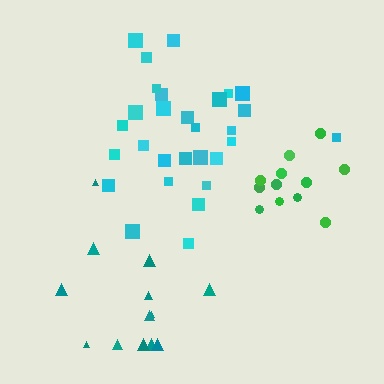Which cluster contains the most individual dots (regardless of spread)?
Cyan (29).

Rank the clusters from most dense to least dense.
green, cyan, teal.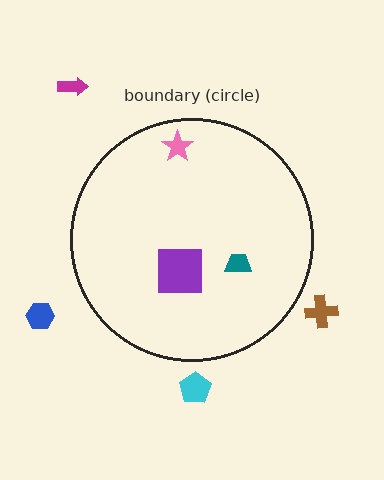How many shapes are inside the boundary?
3 inside, 4 outside.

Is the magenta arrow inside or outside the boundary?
Outside.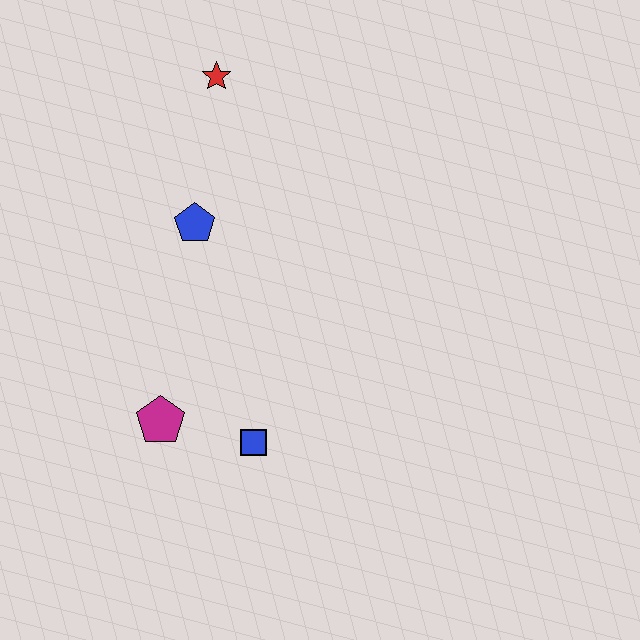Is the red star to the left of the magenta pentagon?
No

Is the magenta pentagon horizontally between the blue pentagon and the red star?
No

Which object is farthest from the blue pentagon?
The blue square is farthest from the blue pentagon.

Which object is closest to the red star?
The blue pentagon is closest to the red star.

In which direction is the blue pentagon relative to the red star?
The blue pentagon is below the red star.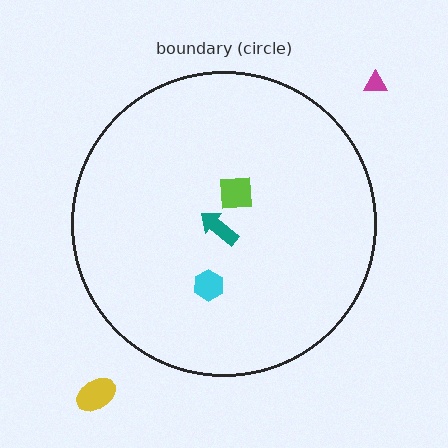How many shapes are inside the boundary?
3 inside, 2 outside.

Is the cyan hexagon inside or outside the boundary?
Inside.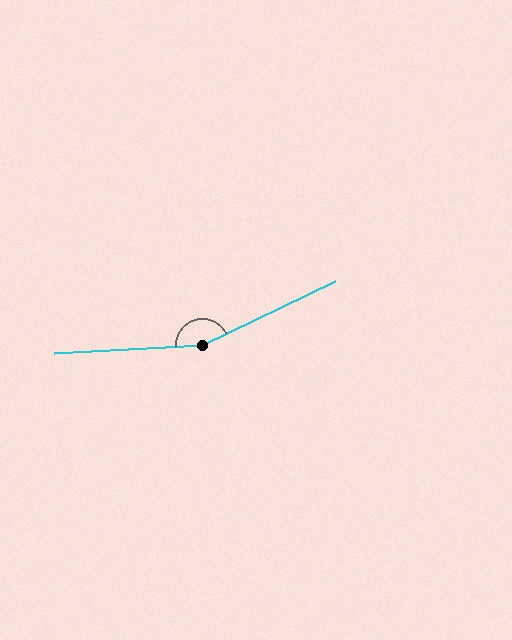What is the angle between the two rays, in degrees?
Approximately 157 degrees.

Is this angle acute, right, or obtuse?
It is obtuse.